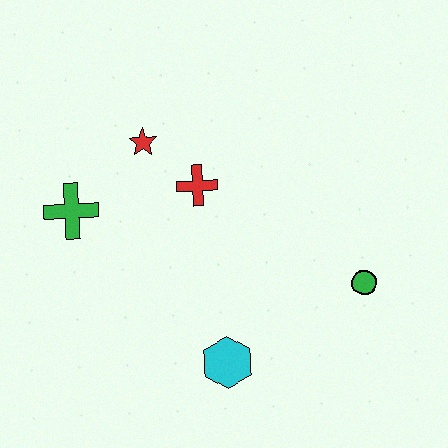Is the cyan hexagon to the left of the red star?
No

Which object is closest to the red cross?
The red star is closest to the red cross.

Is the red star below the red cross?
No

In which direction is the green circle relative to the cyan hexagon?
The green circle is to the right of the cyan hexagon.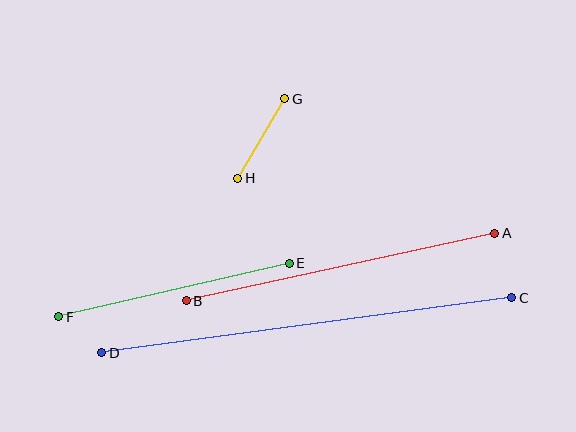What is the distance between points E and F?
The distance is approximately 237 pixels.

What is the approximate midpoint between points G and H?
The midpoint is at approximately (261, 138) pixels.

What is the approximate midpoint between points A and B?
The midpoint is at approximately (340, 267) pixels.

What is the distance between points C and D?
The distance is approximately 414 pixels.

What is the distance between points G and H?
The distance is approximately 92 pixels.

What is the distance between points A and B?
The distance is approximately 316 pixels.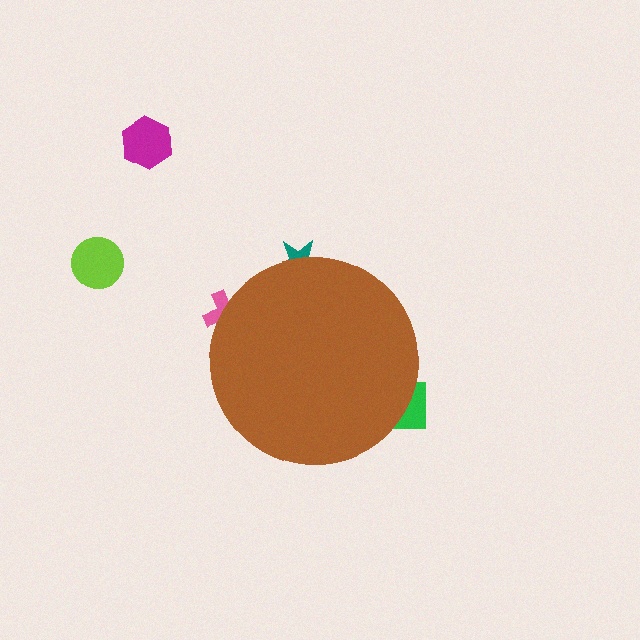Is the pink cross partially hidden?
Yes, the pink cross is partially hidden behind the brown circle.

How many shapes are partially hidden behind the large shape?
3 shapes are partially hidden.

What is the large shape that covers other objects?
A brown circle.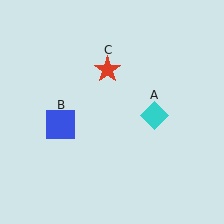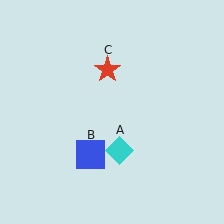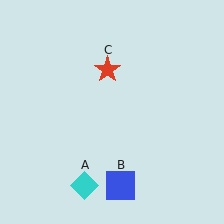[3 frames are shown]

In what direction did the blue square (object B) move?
The blue square (object B) moved down and to the right.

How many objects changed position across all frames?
2 objects changed position: cyan diamond (object A), blue square (object B).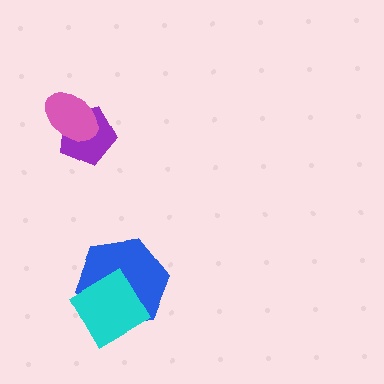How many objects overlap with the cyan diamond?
1 object overlaps with the cyan diamond.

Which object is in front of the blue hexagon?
The cyan diamond is in front of the blue hexagon.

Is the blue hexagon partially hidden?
Yes, it is partially covered by another shape.